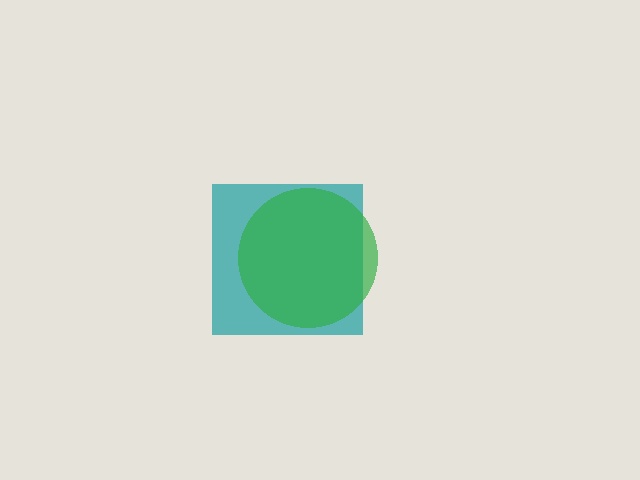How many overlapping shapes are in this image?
There are 2 overlapping shapes in the image.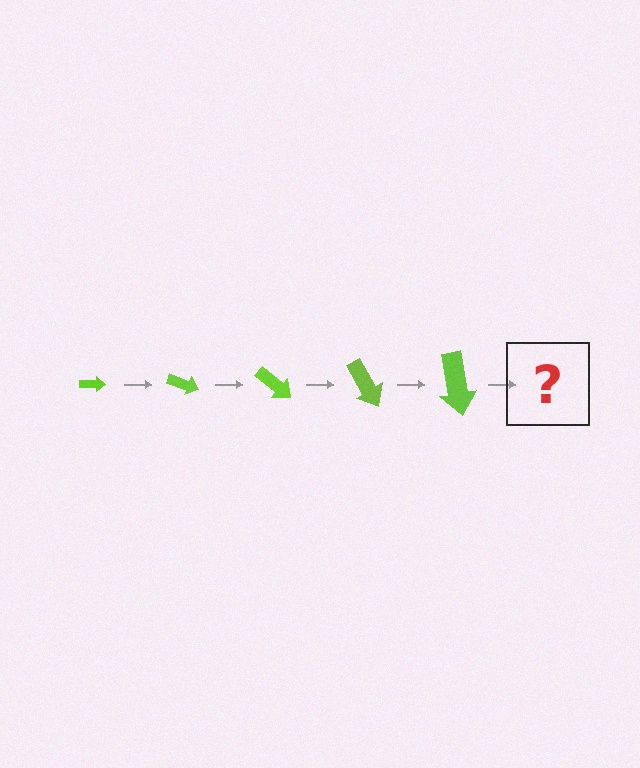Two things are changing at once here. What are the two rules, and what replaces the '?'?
The two rules are that the arrow grows larger each step and it rotates 20 degrees each step. The '?' should be an arrow, larger than the previous one and rotated 100 degrees from the start.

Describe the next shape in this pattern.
It should be an arrow, larger than the previous one and rotated 100 degrees from the start.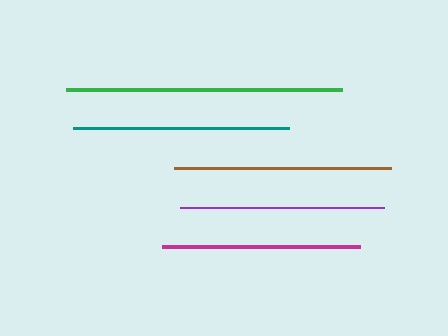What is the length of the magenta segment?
The magenta segment is approximately 198 pixels long.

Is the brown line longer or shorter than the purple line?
The brown line is longer than the purple line.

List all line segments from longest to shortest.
From longest to shortest: green, brown, teal, purple, magenta.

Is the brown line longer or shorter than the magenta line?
The brown line is longer than the magenta line.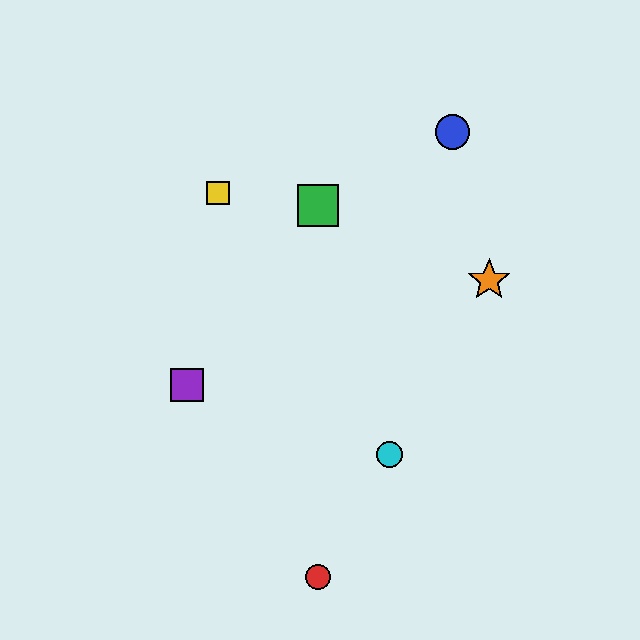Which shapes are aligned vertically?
The red circle, the green square are aligned vertically.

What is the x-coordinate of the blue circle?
The blue circle is at x≈452.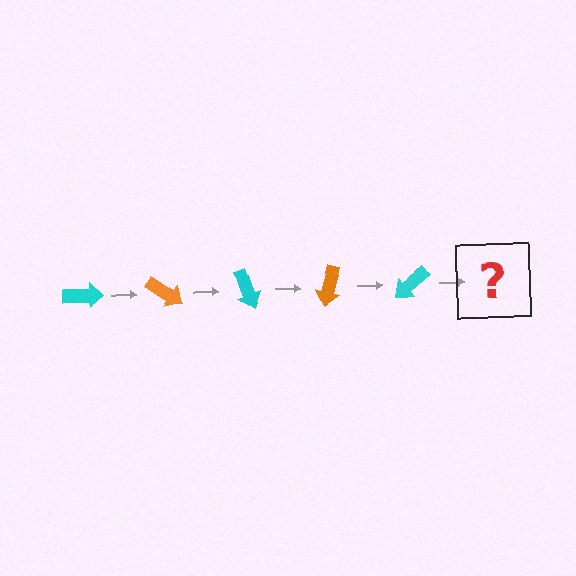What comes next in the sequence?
The next element should be an orange arrow, rotated 175 degrees from the start.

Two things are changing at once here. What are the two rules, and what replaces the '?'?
The two rules are that it rotates 35 degrees each step and the color cycles through cyan and orange. The '?' should be an orange arrow, rotated 175 degrees from the start.